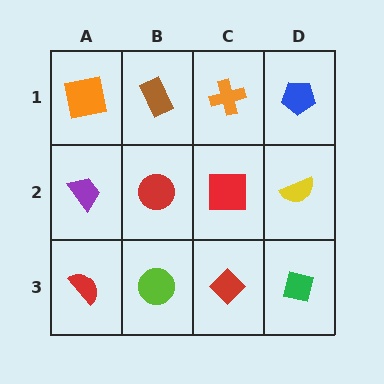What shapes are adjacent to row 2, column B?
A brown rectangle (row 1, column B), a lime circle (row 3, column B), a purple trapezoid (row 2, column A), a red square (row 2, column C).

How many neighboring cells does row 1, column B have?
3.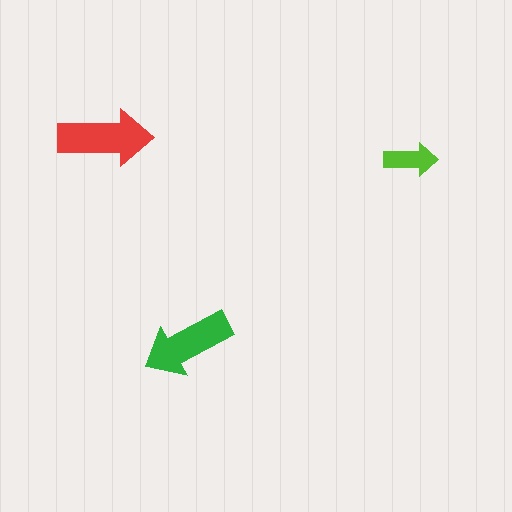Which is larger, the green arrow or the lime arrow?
The green one.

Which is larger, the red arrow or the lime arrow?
The red one.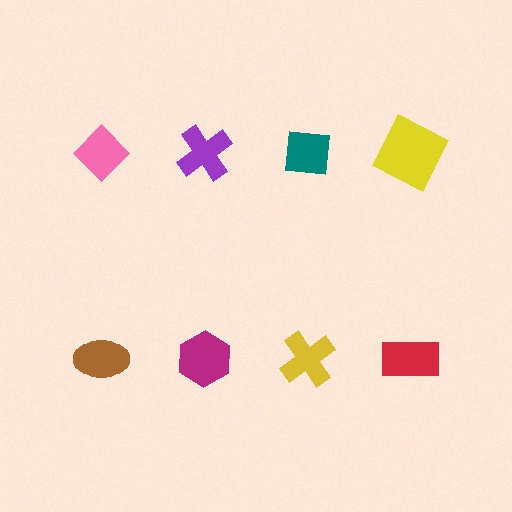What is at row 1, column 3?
A teal square.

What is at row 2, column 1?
A brown ellipse.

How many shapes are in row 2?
4 shapes.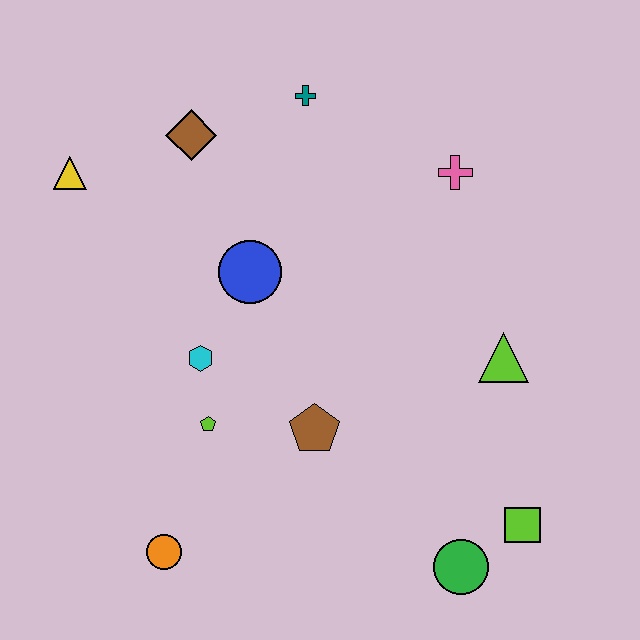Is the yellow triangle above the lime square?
Yes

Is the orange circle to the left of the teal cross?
Yes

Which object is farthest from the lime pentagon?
The pink cross is farthest from the lime pentagon.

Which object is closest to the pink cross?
The teal cross is closest to the pink cross.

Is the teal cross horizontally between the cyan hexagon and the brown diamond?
No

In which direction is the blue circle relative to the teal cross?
The blue circle is below the teal cross.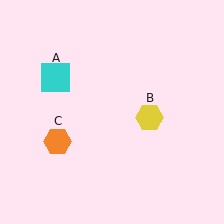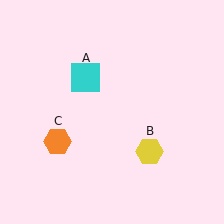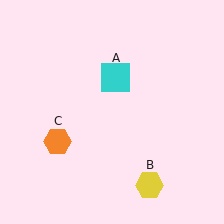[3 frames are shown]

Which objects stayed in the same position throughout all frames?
Orange hexagon (object C) remained stationary.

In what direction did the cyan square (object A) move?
The cyan square (object A) moved right.